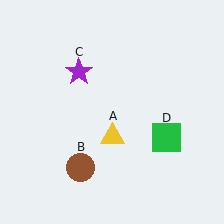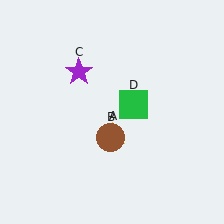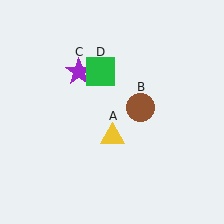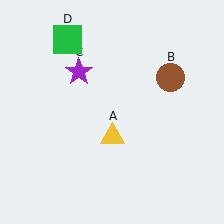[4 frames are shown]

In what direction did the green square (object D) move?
The green square (object D) moved up and to the left.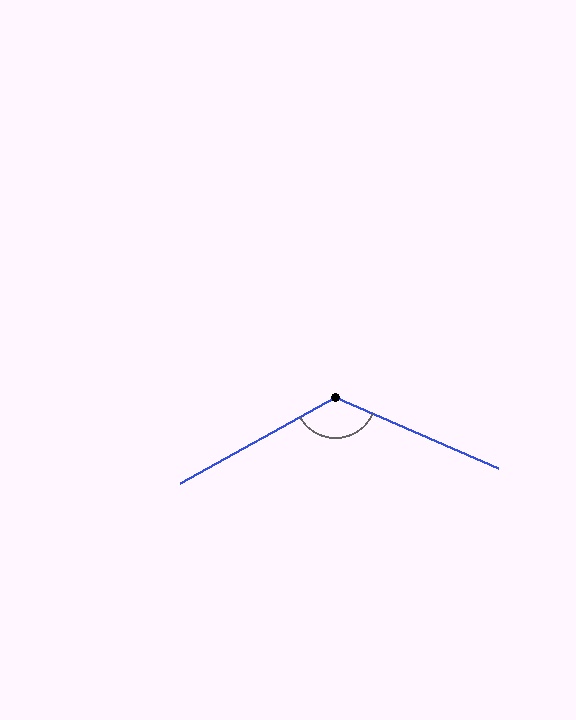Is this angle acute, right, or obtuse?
It is obtuse.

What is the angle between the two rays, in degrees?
Approximately 128 degrees.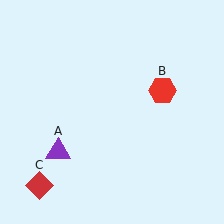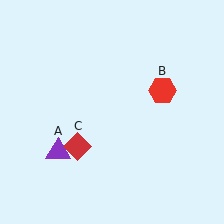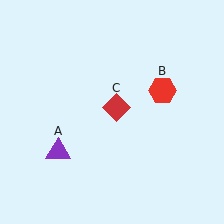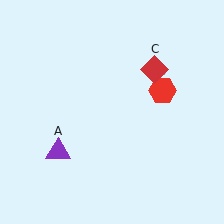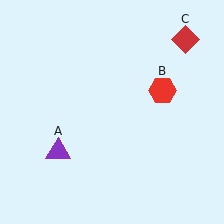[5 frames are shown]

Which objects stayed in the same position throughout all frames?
Purple triangle (object A) and red hexagon (object B) remained stationary.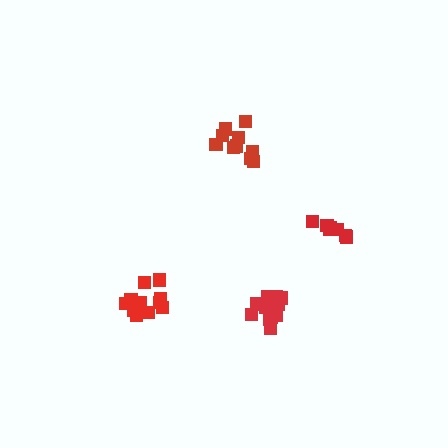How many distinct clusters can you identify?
There are 4 distinct clusters.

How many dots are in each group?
Group 1: 7 dots, Group 2: 10 dots, Group 3: 11 dots, Group 4: 13 dots (41 total).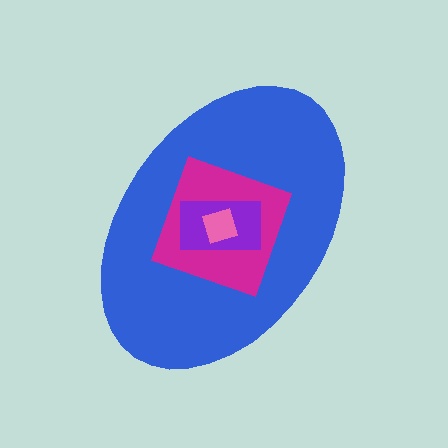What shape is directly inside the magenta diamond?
The purple rectangle.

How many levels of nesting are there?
4.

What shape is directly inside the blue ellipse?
The magenta diamond.